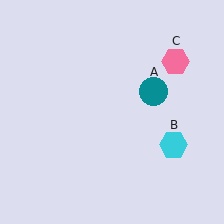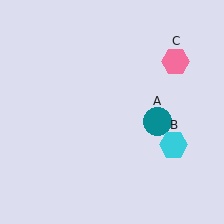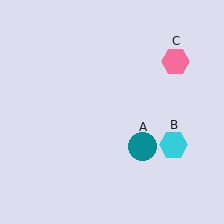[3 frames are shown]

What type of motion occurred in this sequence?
The teal circle (object A) rotated clockwise around the center of the scene.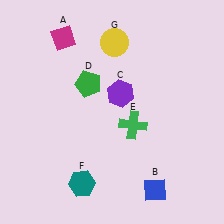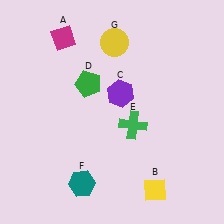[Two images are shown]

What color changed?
The diamond (B) changed from blue in Image 1 to yellow in Image 2.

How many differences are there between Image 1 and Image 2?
There is 1 difference between the two images.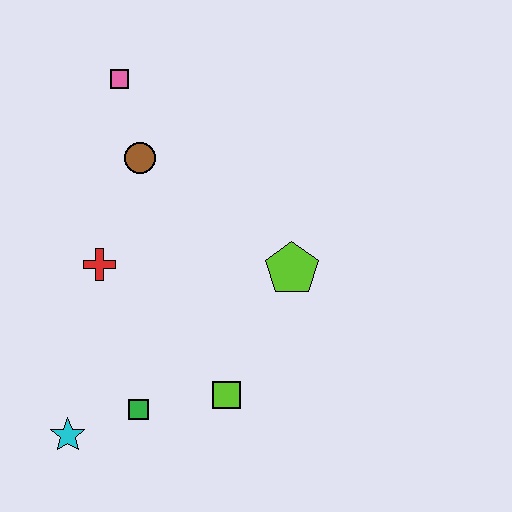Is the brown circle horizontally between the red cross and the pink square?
No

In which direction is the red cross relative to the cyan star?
The red cross is above the cyan star.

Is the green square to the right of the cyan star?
Yes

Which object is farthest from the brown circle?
The cyan star is farthest from the brown circle.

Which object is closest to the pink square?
The brown circle is closest to the pink square.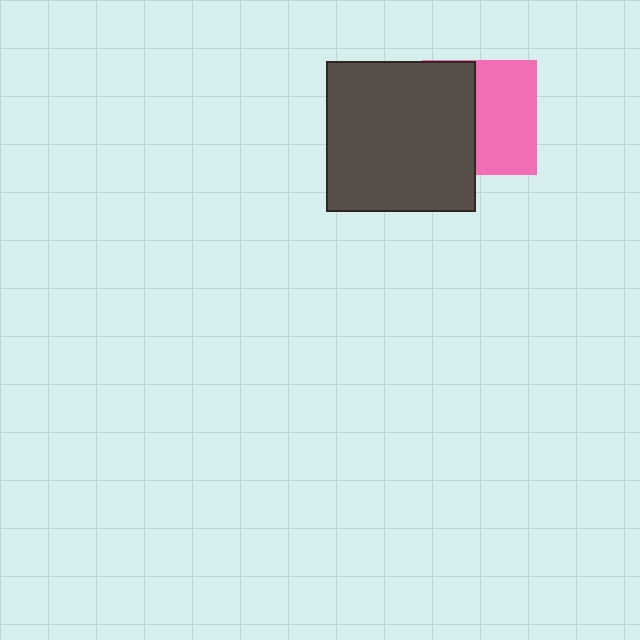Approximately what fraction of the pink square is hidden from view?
Roughly 46% of the pink square is hidden behind the dark gray square.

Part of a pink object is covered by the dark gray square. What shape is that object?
It is a square.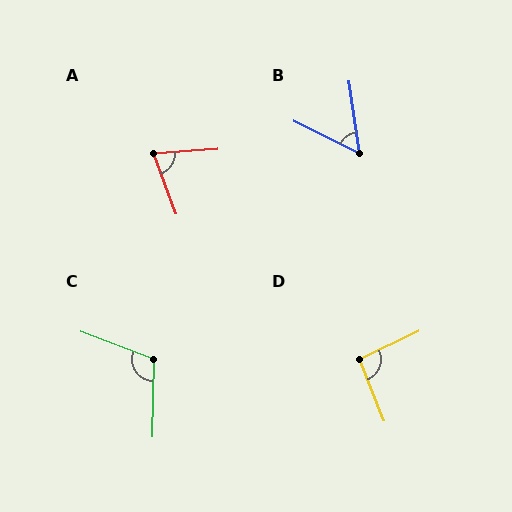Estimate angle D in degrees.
Approximately 93 degrees.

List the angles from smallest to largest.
B (55°), A (74°), D (93°), C (109°).